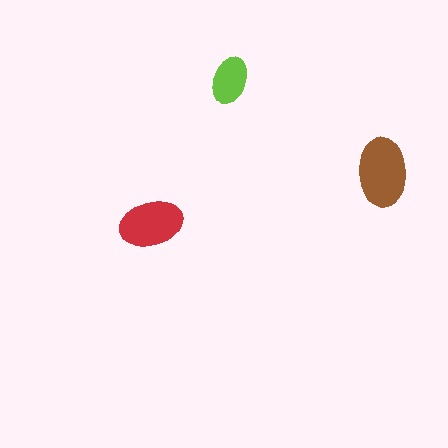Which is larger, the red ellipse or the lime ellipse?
The red one.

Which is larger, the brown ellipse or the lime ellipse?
The brown one.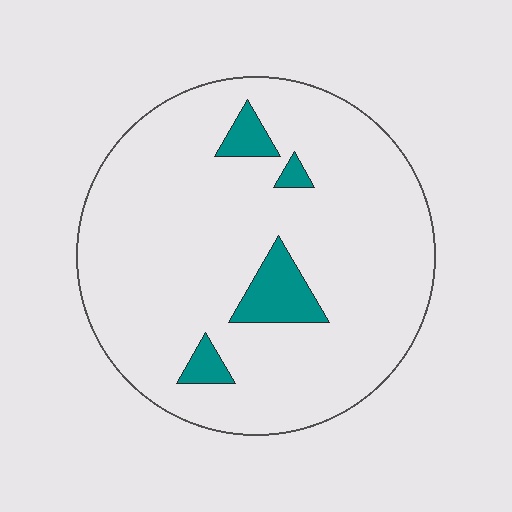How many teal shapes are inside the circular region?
4.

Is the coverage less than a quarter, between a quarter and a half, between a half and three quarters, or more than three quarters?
Less than a quarter.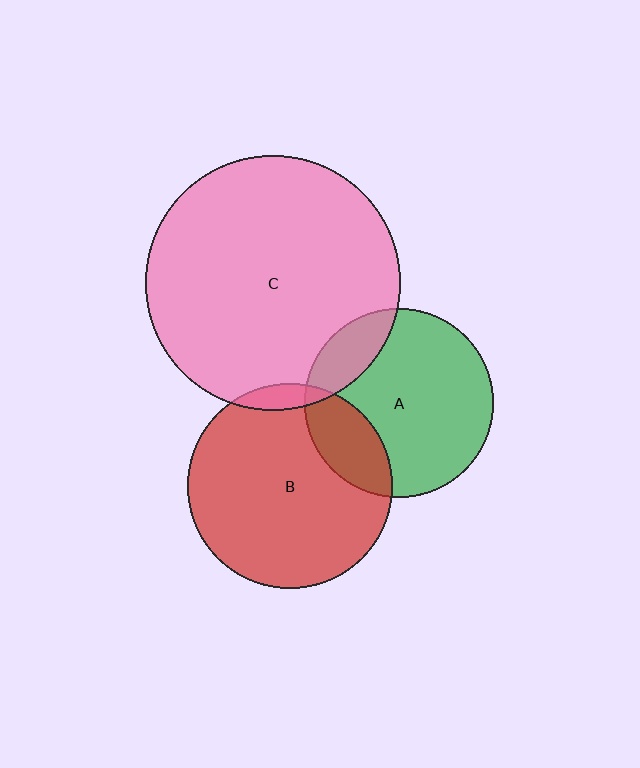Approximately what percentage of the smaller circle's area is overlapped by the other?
Approximately 5%.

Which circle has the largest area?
Circle C (pink).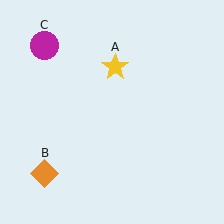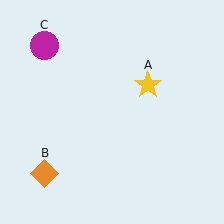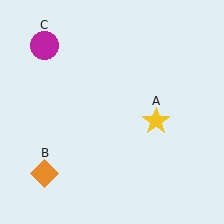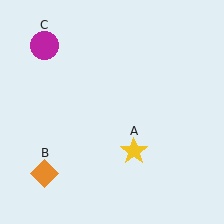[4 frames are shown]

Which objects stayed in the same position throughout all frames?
Orange diamond (object B) and magenta circle (object C) remained stationary.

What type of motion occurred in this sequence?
The yellow star (object A) rotated clockwise around the center of the scene.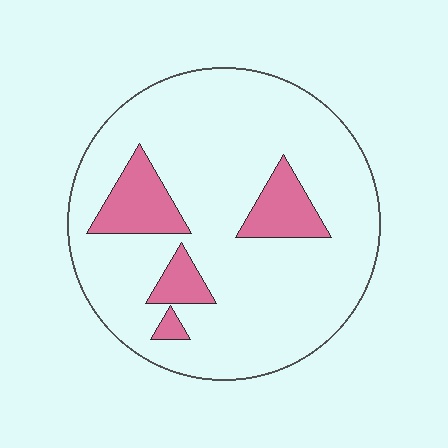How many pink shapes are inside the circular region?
4.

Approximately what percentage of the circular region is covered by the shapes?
Approximately 15%.